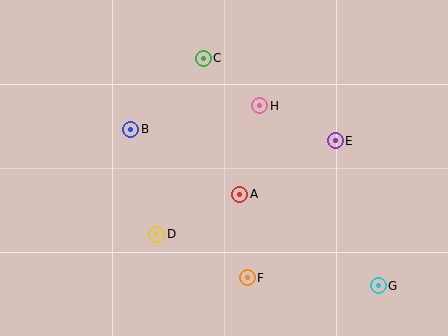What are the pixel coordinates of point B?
Point B is at (131, 129).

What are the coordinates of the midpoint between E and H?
The midpoint between E and H is at (298, 123).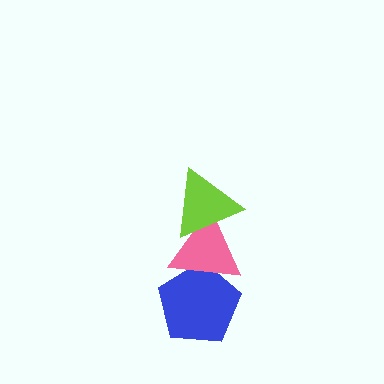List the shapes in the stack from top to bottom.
From top to bottom: the lime triangle, the pink triangle, the blue pentagon.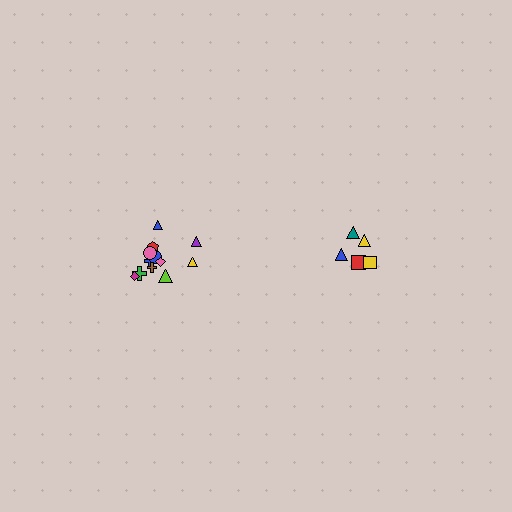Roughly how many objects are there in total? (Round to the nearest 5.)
Roughly 15 objects in total.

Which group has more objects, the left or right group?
The left group.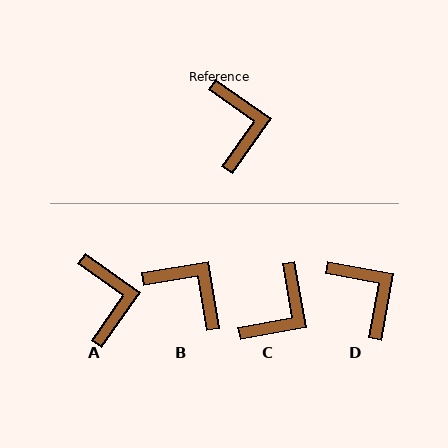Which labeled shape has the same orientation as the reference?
A.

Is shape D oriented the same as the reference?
No, it is off by about 25 degrees.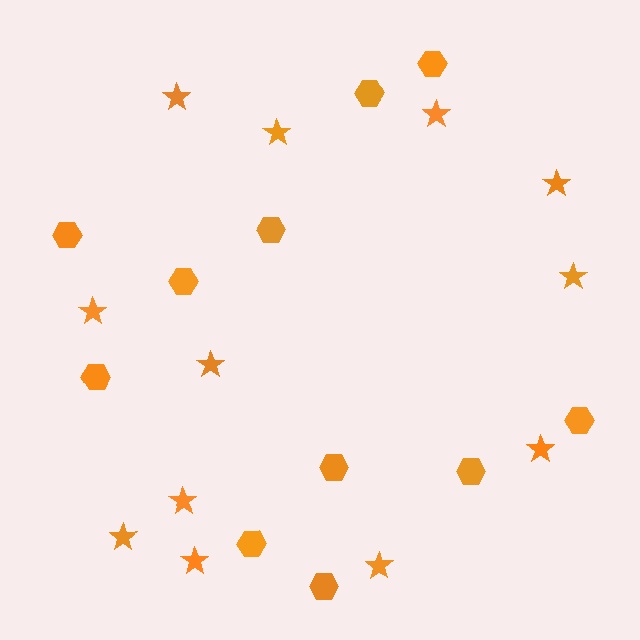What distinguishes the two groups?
There are 2 groups: one group of stars (12) and one group of hexagons (11).